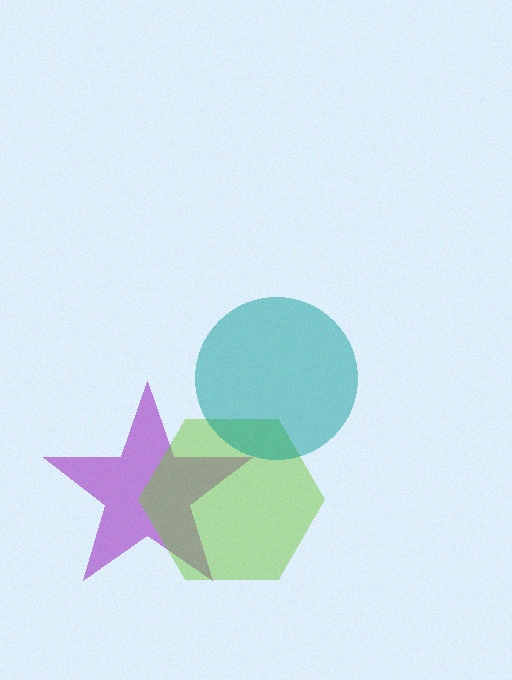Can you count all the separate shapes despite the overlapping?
Yes, there are 3 separate shapes.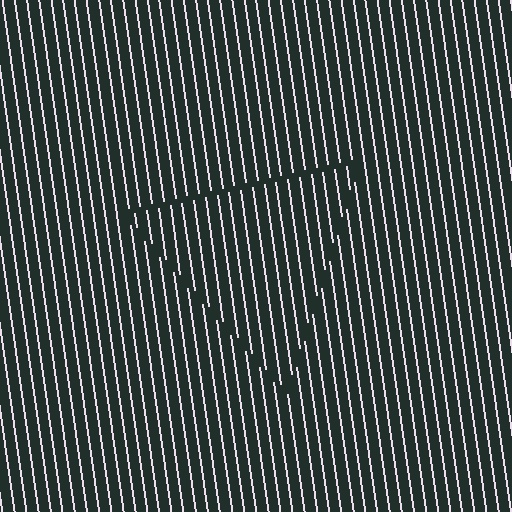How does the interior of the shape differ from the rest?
The interior of the shape contains the same grating, shifted by half a period — the contour is defined by the phase discontinuity where line-ends from the inner and outer gratings abut.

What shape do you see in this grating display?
An illusory triangle. The interior of the shape contains the same grating, shifted by half a period — the contour is defined by the phase discontinuity where line-ends from the inner and outer gratings abut.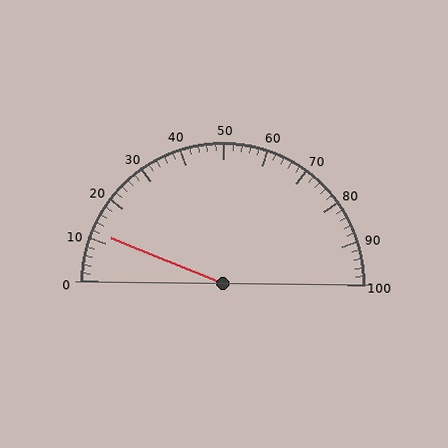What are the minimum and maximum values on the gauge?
The gauge ranges from 0 to 100.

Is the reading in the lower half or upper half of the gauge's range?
The reading is in the lower half of the range (0 to 100).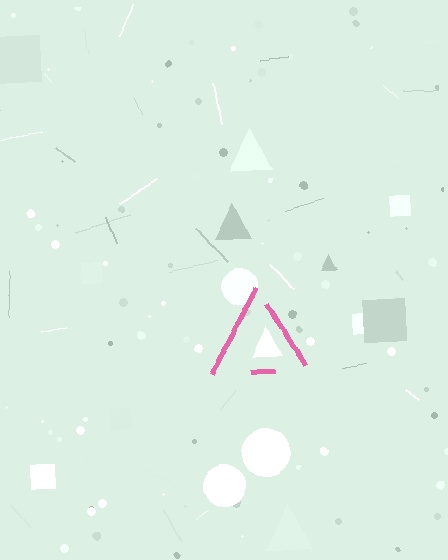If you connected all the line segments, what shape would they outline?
They would outline a triangle.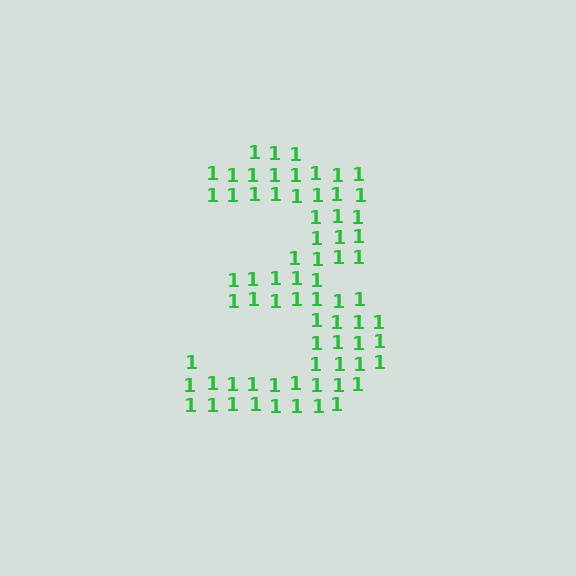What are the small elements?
The small elements are digit 1's.